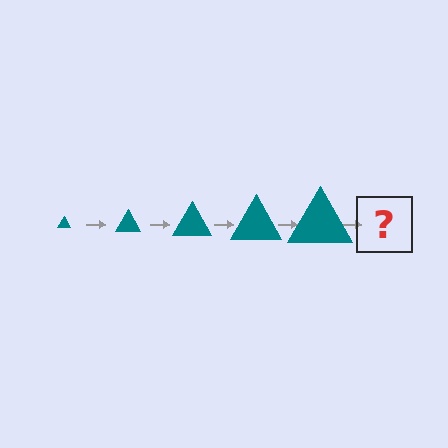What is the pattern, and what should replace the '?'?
The pattern is that the triangle gets progressively larger each step. The '?' should be a teal triangle, larger than the previous one.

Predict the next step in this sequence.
The next step is a teal triangle, larger than the previous one.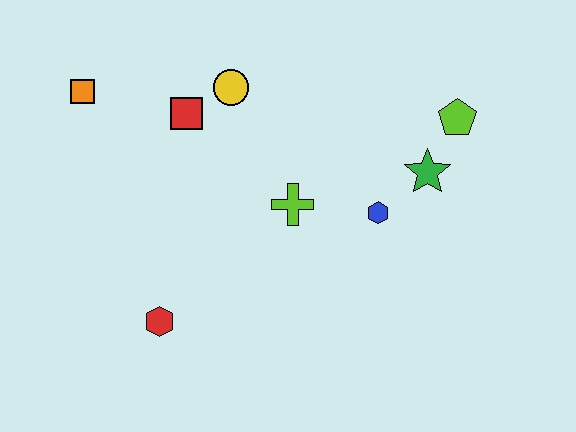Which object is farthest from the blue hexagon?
The orange square is farthest from the blue hexagon.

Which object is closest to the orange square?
The red square is closest to the orange square.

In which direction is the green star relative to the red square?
The green star is to the right of the red square.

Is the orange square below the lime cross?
No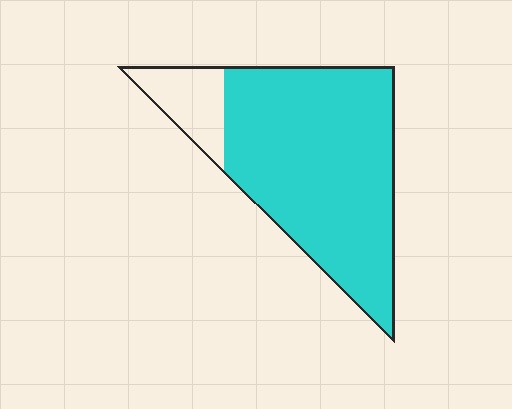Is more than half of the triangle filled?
Yes.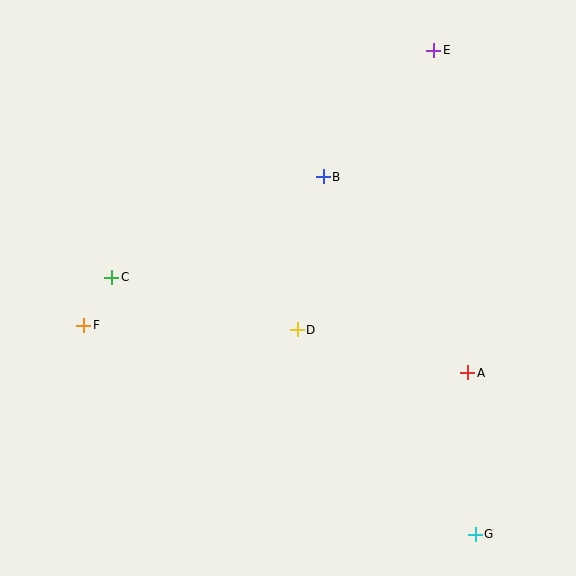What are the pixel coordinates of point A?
Point A is at (468, 373).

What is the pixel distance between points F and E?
The distance between F and E is 445 pixels.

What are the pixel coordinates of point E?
Point E is at (434, 50).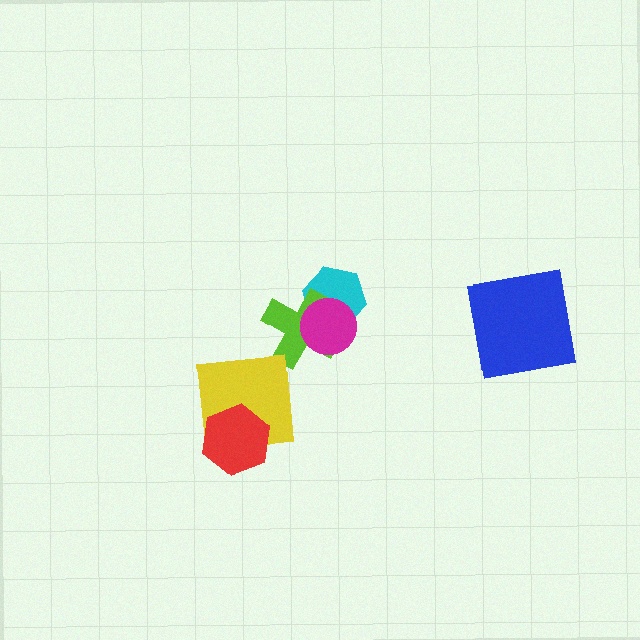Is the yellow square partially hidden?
Yes, it is partially covered by another shape.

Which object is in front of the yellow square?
The red hexagon is in front of the yellow square.